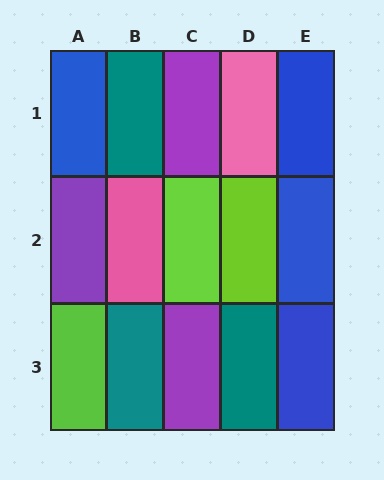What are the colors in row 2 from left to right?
Purple, pink, lime, lime, blue.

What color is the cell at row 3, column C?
Purple.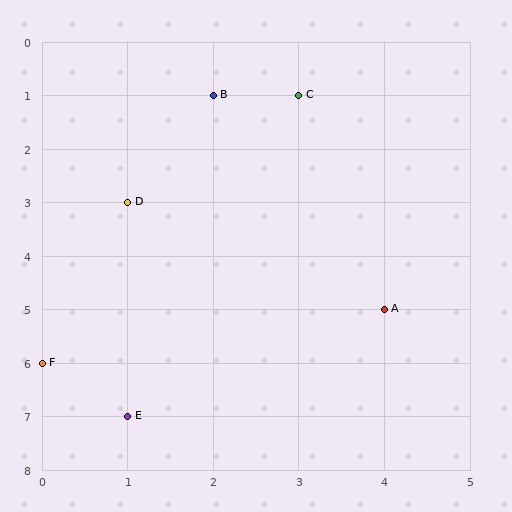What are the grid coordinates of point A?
Point A is at grid coordinates (4, 5).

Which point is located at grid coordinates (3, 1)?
Point C is at (3, 1).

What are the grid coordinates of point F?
Point F is at grid coordinates (0, 6).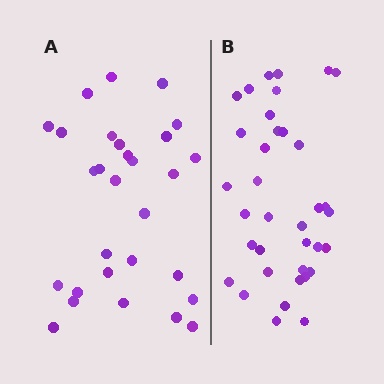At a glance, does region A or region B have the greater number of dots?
Region B (the right region) has more dots.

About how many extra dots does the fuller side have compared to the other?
Region B has roughly 8 or so more dots than region A.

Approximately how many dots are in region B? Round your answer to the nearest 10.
About 40 dots. (The exact count is 36, which rounds to 40.)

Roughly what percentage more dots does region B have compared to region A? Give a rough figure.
About 25% more.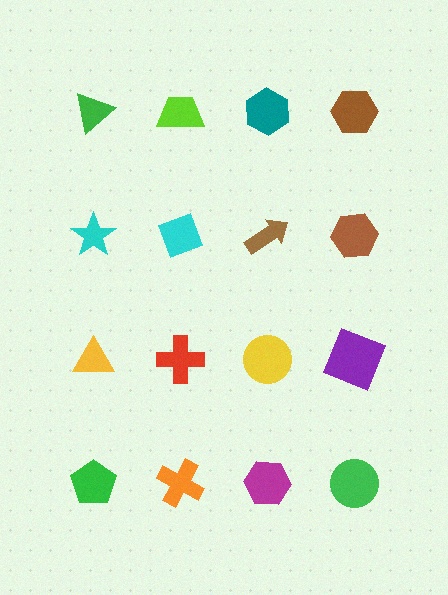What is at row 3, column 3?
A yellow circle.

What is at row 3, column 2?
A red cross.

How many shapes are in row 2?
4 shapes.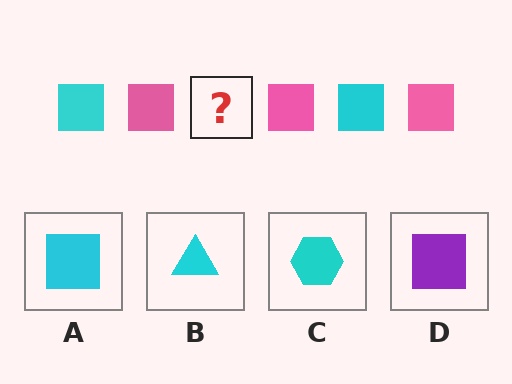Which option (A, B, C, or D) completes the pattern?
A.